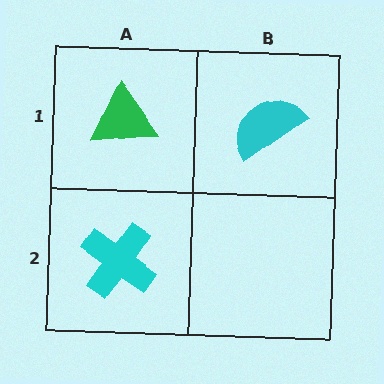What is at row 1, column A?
A green triangle.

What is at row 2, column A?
A cyan cross.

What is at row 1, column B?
A cyan semicircle.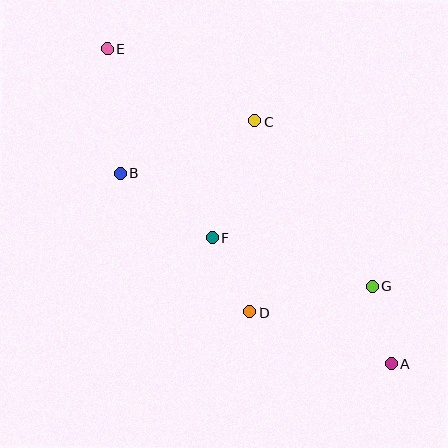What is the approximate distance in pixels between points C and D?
The distance between C and D is approximately 191 pixels.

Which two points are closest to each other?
Points A and G are closest to each other.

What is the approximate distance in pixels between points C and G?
The distance between C and G is approximately 202 pixels.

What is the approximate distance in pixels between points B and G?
The distance between B and G is approximately 277 pixels.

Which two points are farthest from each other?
Points A and E are farthest from each other.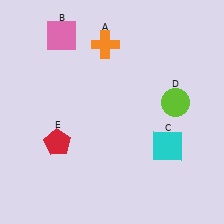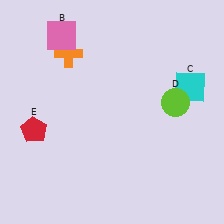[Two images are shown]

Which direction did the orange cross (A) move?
The orange cross (A) moved left.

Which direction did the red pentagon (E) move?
The red pentagon (E) moved left.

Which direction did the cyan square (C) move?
The cyan square (C) moved up.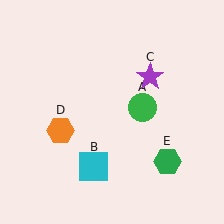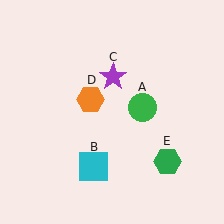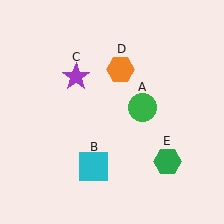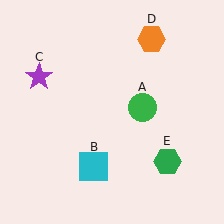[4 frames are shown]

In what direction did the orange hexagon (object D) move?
The orange hexagon (object D) moved up and to the right.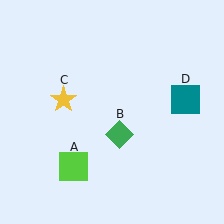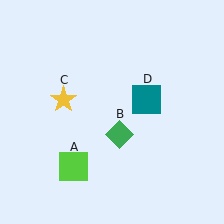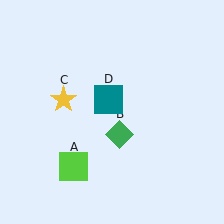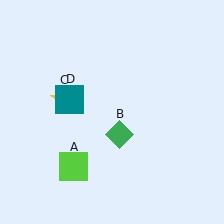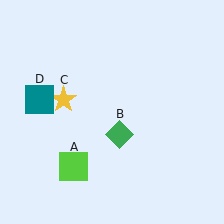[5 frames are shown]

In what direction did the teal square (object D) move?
The teal square (object D) moved left.